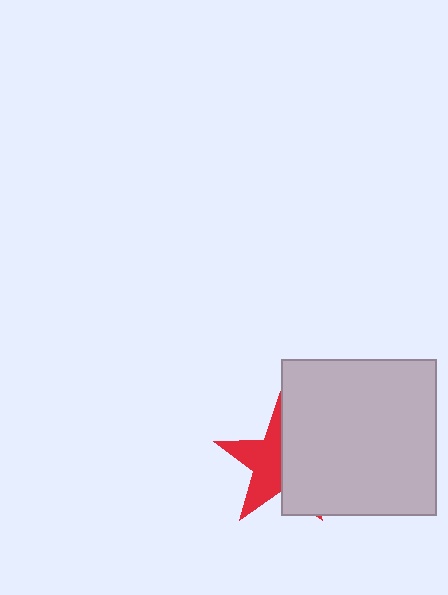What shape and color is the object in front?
The object in front is a light gray square.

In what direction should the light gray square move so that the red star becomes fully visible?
The light gray square should move right. That is the shortest direction to clear the overlap and leave the red star fully visible.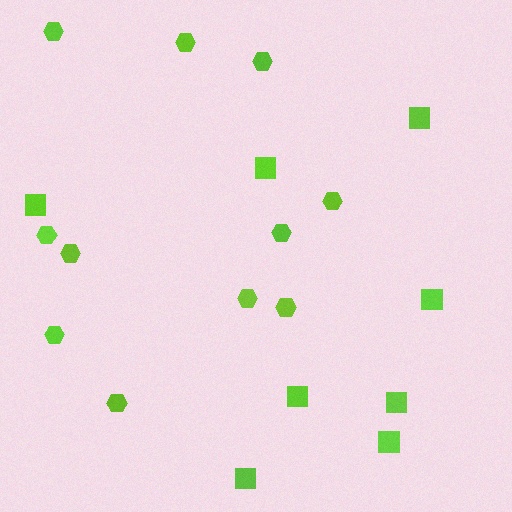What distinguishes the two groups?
There are 2 groups: one group of squares (8) and one group of hexagons (11).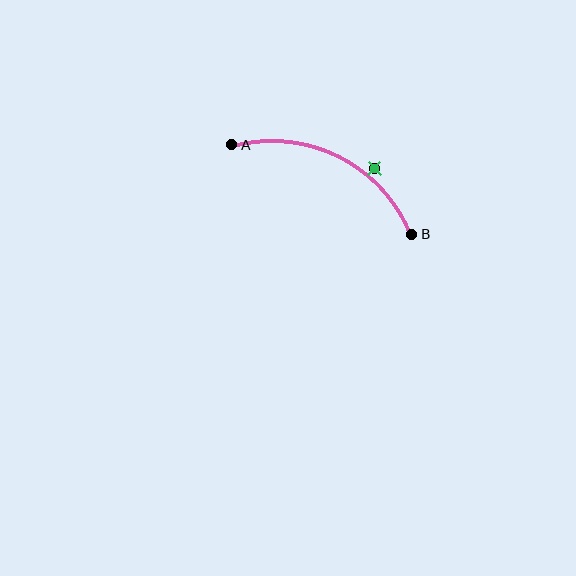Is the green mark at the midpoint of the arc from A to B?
No — the green mark does not lie on the arc at all. It sits slightly outside the curve.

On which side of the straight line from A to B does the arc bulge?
The arc bulges above the straight line connecting A and B.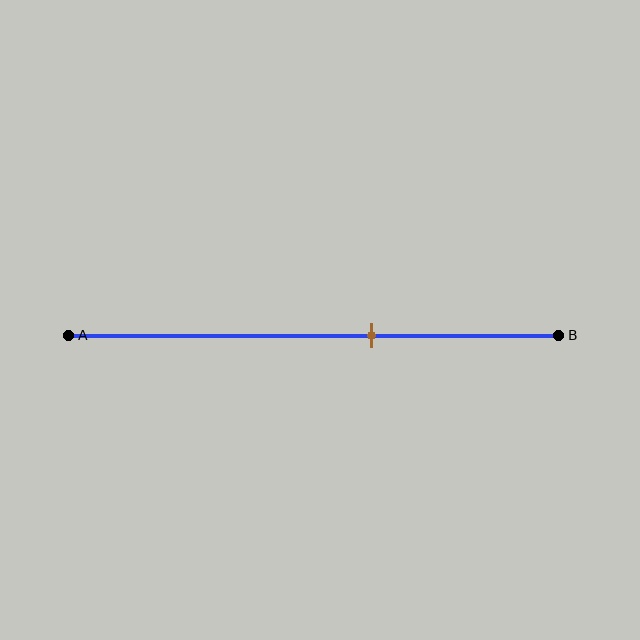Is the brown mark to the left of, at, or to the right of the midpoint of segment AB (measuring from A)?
The brown mark is to the right of the midpoint of segment AB.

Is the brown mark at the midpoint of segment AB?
No, the mark is at about 60% from A, not at the 50% midpoint.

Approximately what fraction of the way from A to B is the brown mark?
The brown mark is approximately 60% of the way from A to B.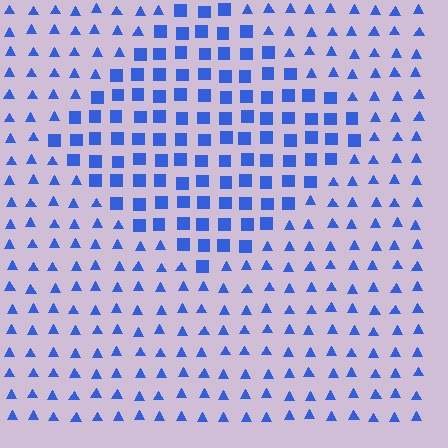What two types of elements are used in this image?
The image uses squares inside the diamond region and triangles outside it.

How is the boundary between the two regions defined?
The boundary is defined by a change in element shape: squares inside vs. triangles outside. All elements share the same color and spacing.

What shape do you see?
I see a diamond.